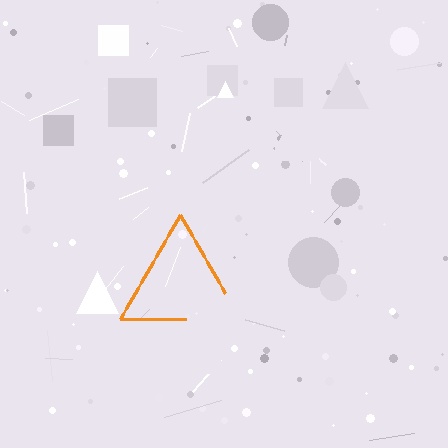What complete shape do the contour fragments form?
The contour fragments form a triangle.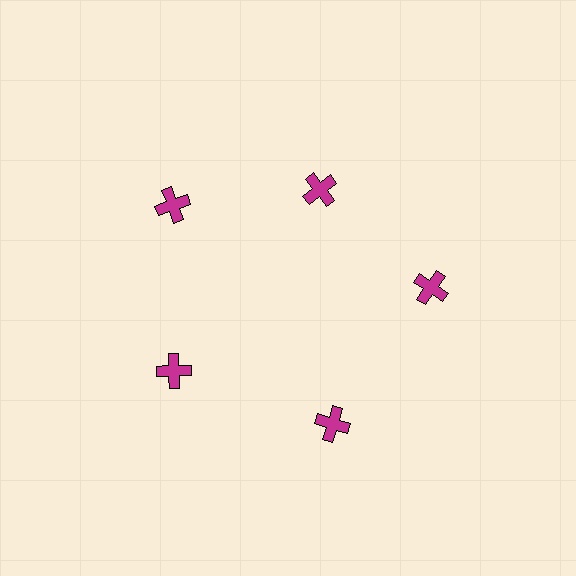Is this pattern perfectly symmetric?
No. The 5 magenta crosses are arranged in a ring, but one element near the 1 o'clock position is pulled inward toward the center, breaking the 5-fold rotational symmetry.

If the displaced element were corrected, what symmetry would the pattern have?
It would have 5-fold rotational symmetry — the pattern would map onto itself every 72 degrees.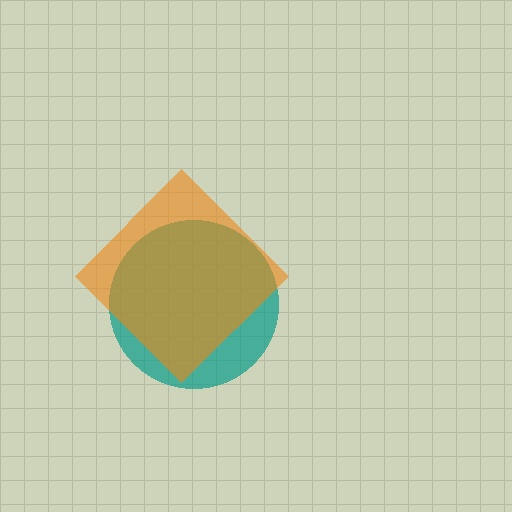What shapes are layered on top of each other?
The layered shapes are: a teal circle, an orange diamond.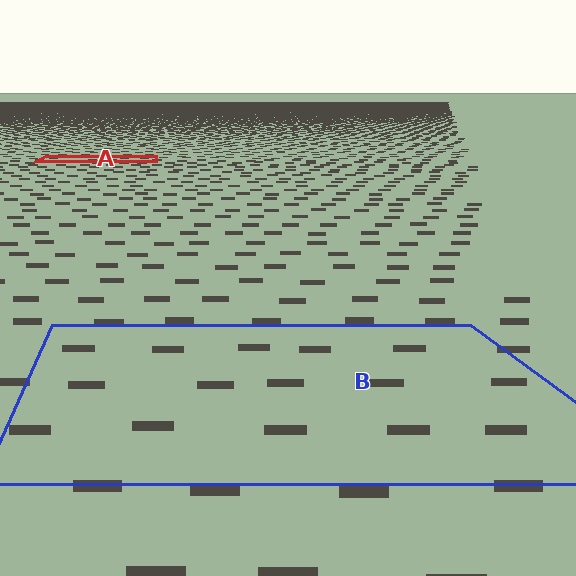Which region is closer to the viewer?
Region B is closer. The texture elements there are larger and more spread out.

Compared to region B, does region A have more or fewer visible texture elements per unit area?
Region A has more texture elements per unit area — they are packed more densely because it is farther away.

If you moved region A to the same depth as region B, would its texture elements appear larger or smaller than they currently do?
They would appear larger. At a closer depth, the same texture elements are projected at a bigger on-screen size.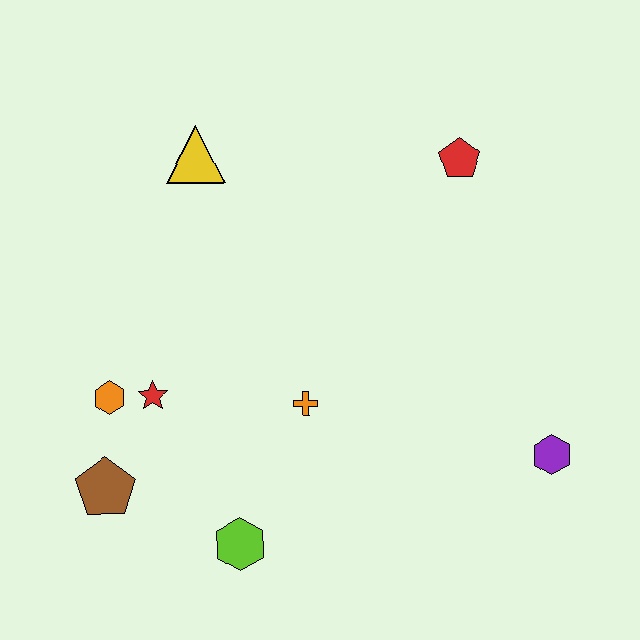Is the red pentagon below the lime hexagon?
No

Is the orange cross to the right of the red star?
Yes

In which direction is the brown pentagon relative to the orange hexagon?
The brown pentagon is below the orange hexagon.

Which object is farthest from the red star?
The purple hexagon is farthest from the red star.